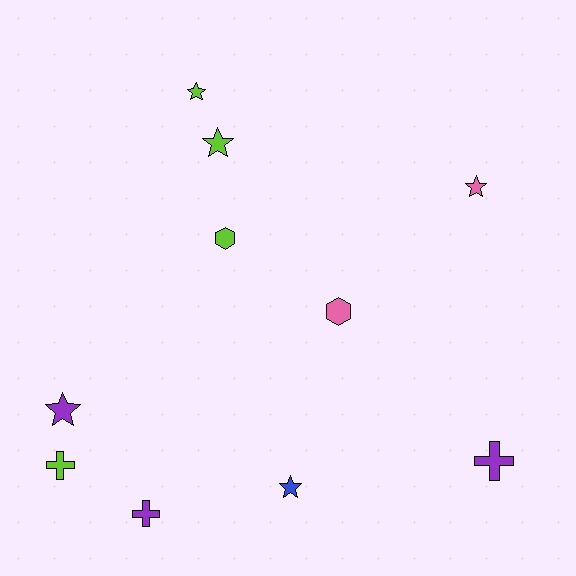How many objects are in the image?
There are 10 objects.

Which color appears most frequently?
Lime, with 4 objects.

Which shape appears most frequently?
Star, with 5 objects.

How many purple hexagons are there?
There are no purple hexagons.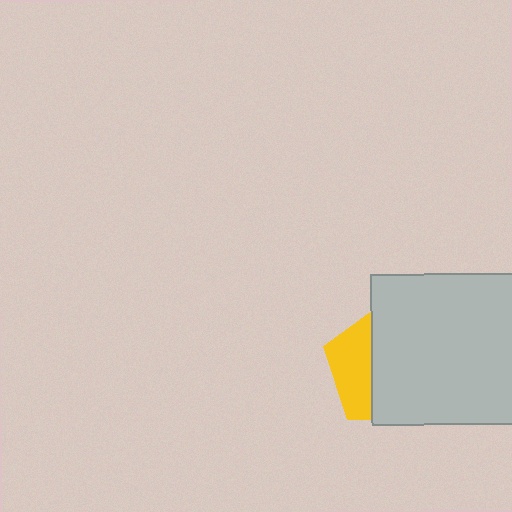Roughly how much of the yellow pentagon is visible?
A small part of it is visible (roughly 33%).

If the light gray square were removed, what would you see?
You would see the complete yellow pentagon.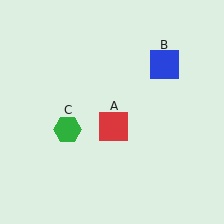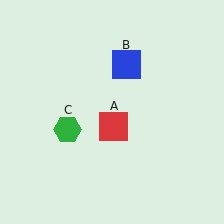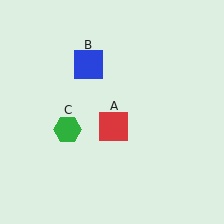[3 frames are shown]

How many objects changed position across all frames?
1 object changed position: blue square (object B).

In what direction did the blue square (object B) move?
The blue square (object B) moved left.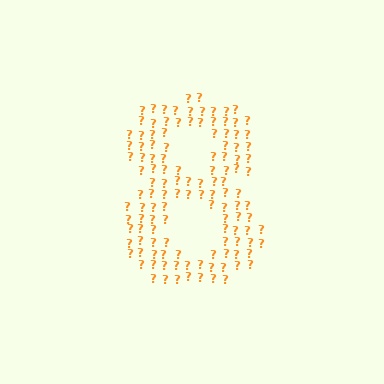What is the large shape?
The large shape is the digit 8.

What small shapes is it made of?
It is made of small question marks.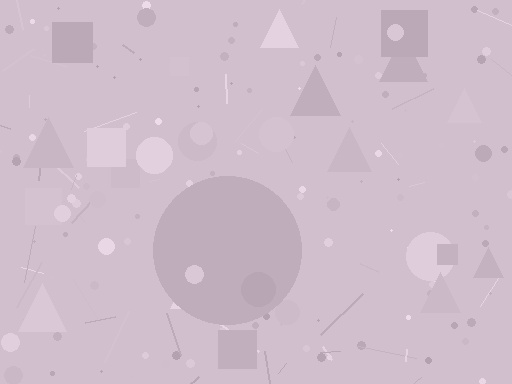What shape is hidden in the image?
A circle is hidden in the image.